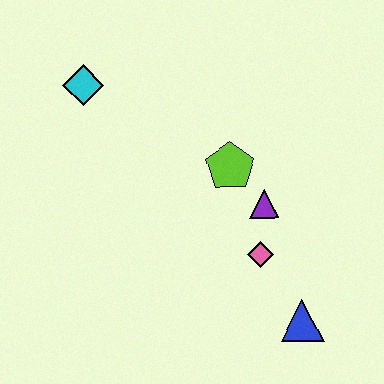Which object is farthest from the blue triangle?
The cyan diamond is farthest from the blue triangle.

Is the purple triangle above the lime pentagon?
No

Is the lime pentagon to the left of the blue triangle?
Yes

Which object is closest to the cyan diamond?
The lime pentagon is closest to the cyan diamond.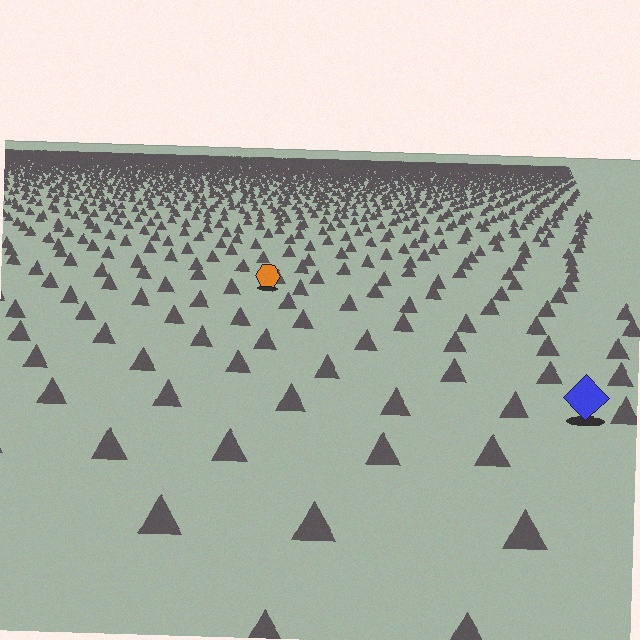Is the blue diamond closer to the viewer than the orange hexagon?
Yes. The blue diamond is closer — you can tell from the texture gradient: the ground texture is coarser near it.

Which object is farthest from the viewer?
The orange hexagon is farthest from the viewer. It appears smaller and the ground texture around it is denser.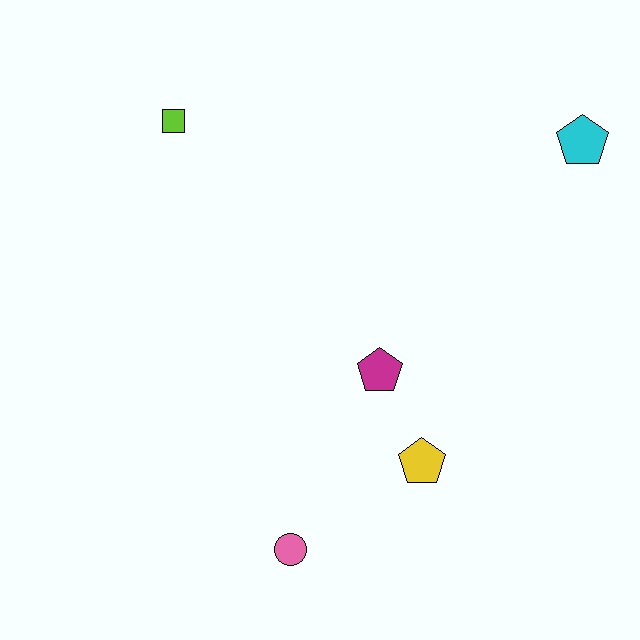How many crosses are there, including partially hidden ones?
There are no crosses.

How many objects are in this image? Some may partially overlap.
There are 5 objects.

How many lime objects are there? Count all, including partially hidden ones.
There is 1 lime object.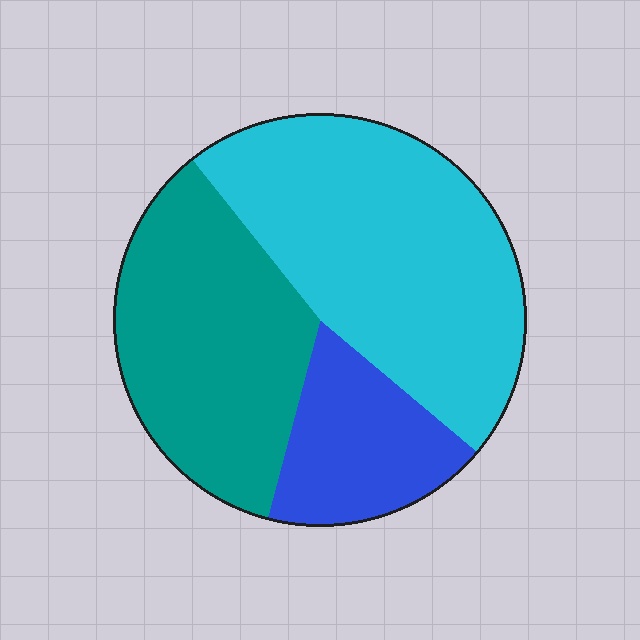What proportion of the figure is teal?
Teal covers around 35% of the figure.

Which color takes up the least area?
Blue, at roughly 20%.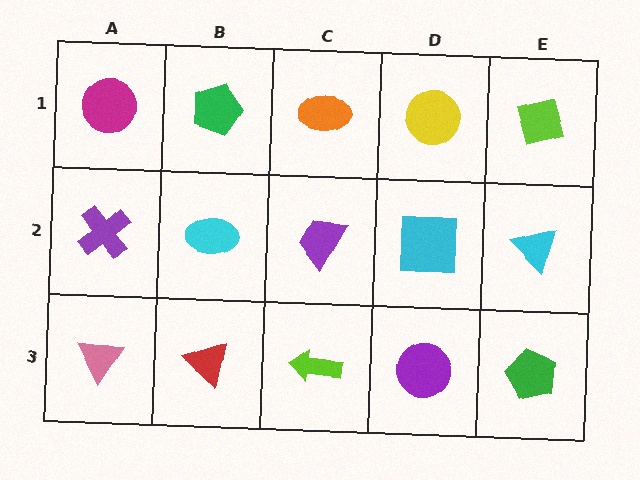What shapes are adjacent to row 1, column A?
A purple cross (row 2, column A), a green pentagon (row 1, column B).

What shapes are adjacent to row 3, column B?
A cyan ellipse (row 2, column B), a pink triangle (row 3, column A), a lime arrow (row 3, column C).